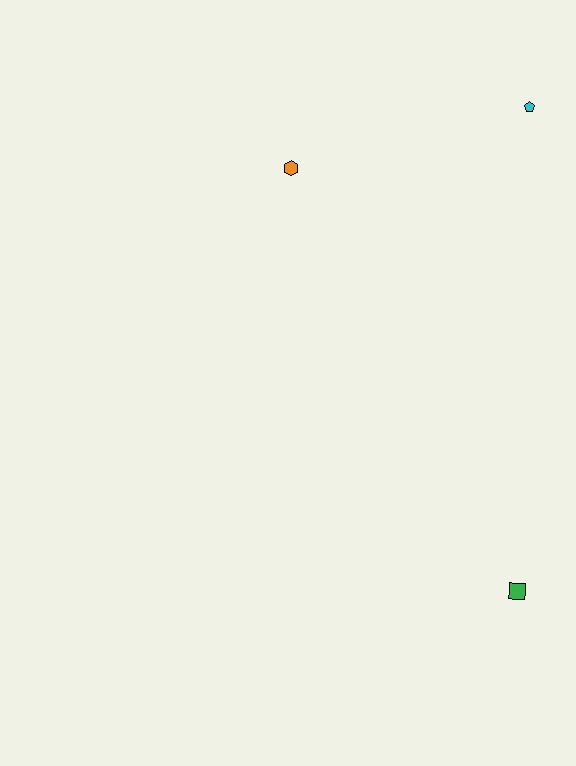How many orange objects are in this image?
There is 1 orange object.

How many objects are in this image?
There are 3 objects.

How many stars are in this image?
There are no stars.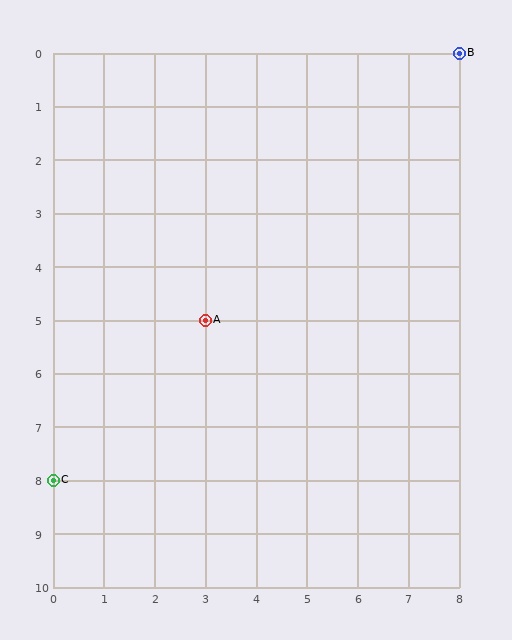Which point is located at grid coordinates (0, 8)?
Point C is at (0, 8).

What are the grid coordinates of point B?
Point B is at grid coordinates (8, 0).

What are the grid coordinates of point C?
Point C is at grid coordinates (0, 8).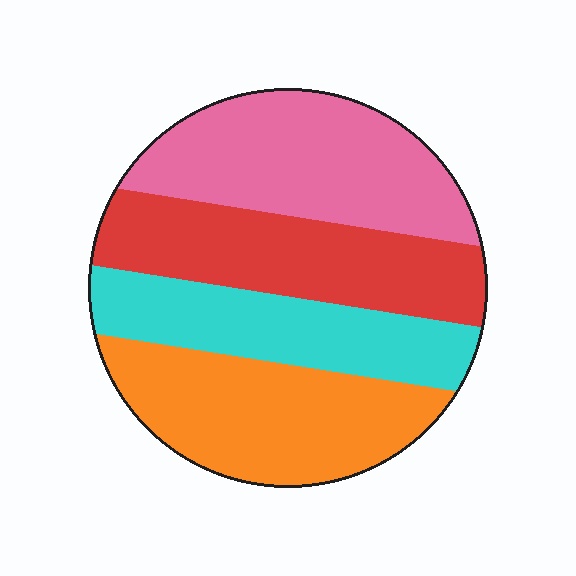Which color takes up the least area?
Cyan, at roughly 20%.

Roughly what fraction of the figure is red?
Red covers roughly 25% of the figure.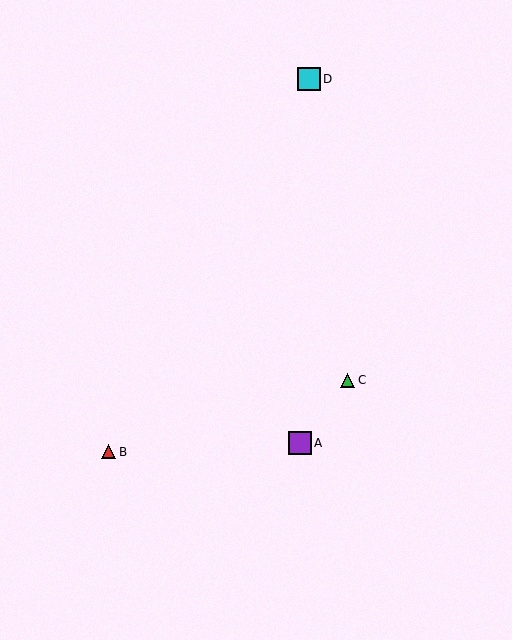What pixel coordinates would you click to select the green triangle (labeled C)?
Click at (348, 380) to select the green triangle C.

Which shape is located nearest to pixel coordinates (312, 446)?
The purple square (labeled A) at (300, 443) is nearest to that location.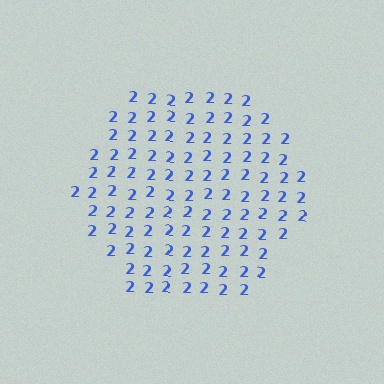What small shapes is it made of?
It is made of small digit 2's.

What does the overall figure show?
The overall figure shows a hexagon.